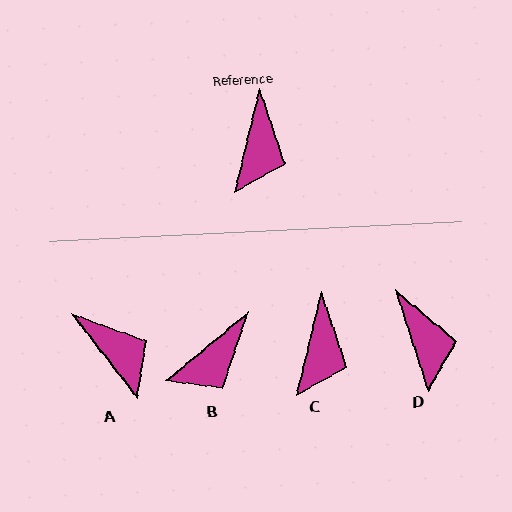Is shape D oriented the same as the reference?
No, it is off by about 31 degrees.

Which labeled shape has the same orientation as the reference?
C.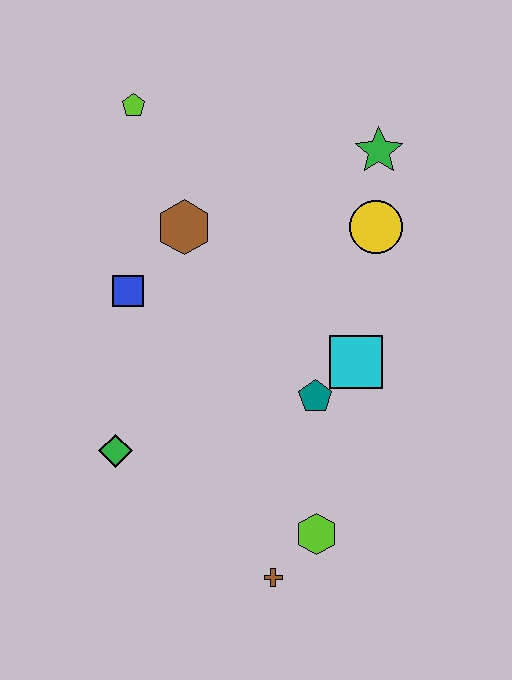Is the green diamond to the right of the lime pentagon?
No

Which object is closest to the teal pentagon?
The cyan square is closest to the teal pentagon.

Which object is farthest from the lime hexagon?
The lime pentagon is farthest from the lime hexagon.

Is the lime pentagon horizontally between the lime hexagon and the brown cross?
No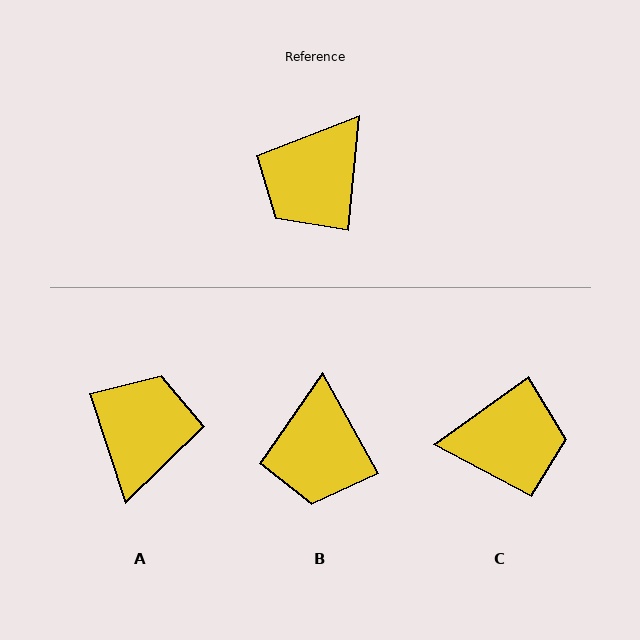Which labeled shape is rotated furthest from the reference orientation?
A, about 157 degrees away.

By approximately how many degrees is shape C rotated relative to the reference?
Approximately 131 degrees counter-clockwise.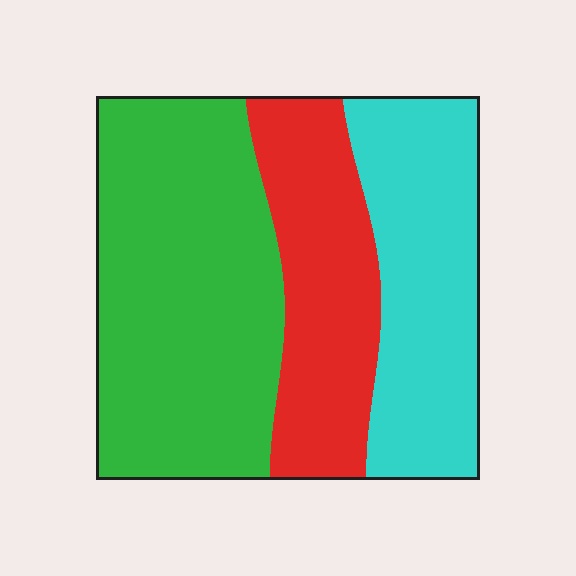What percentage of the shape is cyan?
Cyan covers 29% of the shape.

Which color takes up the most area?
Green, at roughly 45%.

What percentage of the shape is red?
Red takes up about one quarter (1/4) of the shape.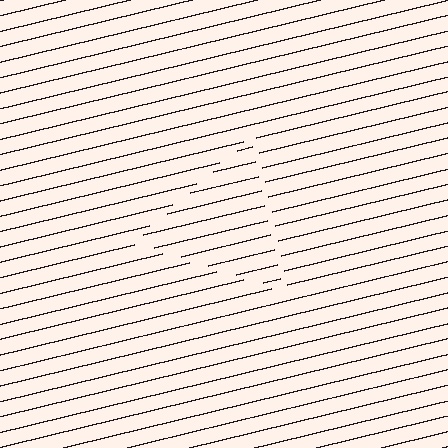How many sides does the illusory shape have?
3 sides — the line-ends trace a triangle.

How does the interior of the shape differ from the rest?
The interior of the shape contains the same grating, shifted by half a period — the contour is defined by the phase discontinuity where line-ends from the inner and outer gratings abut.